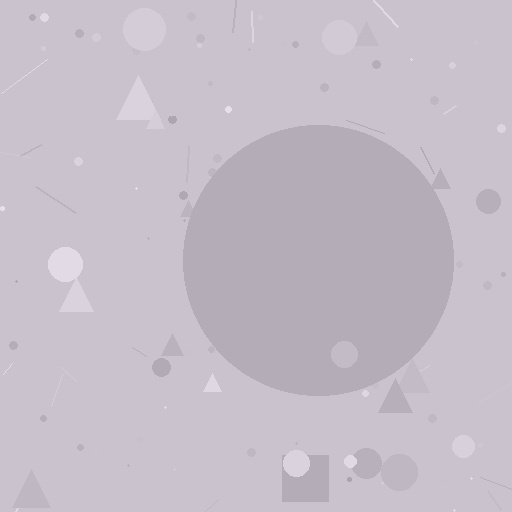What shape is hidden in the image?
A circle is hidden in the image.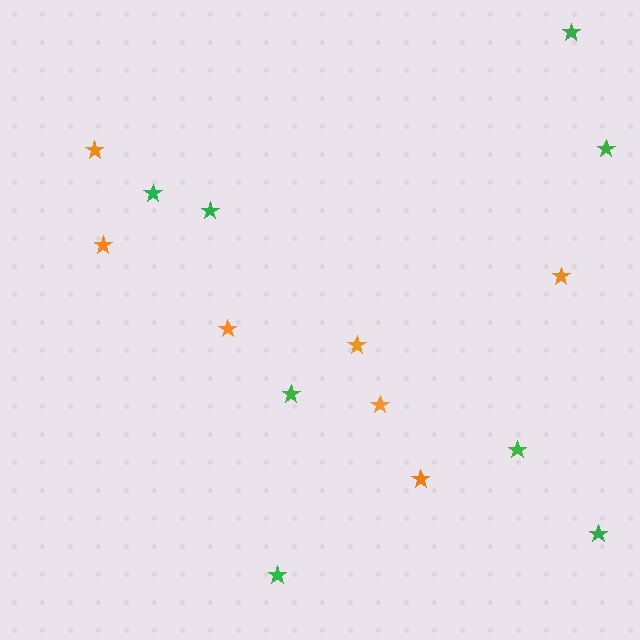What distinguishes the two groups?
There are 2 groups: one group of orange stars (7) and one group of green stars (8).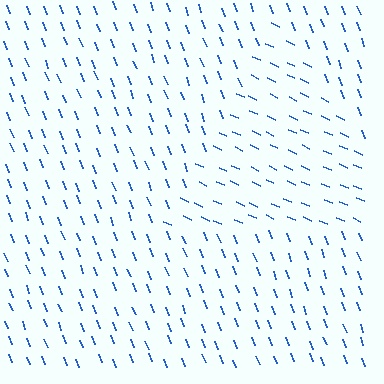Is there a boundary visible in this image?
Yes, there is a texture boundary formed by a change in line orientation.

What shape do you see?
I see a triangle.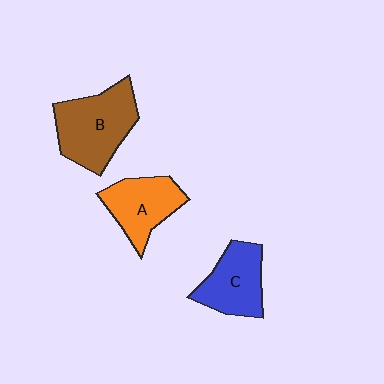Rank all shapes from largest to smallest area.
From largest to smallest: B (brown), A (orange), C (blue).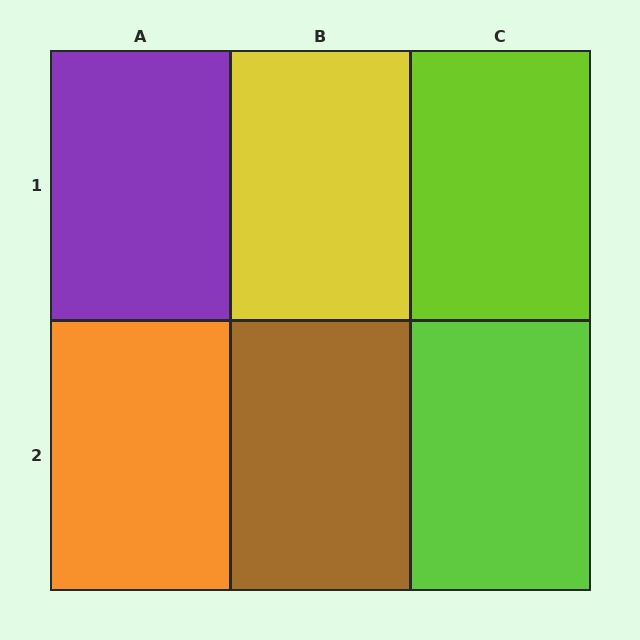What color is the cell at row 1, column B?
Yellow.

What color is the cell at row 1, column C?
Lime.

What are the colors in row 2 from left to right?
Orange, brown, lime.